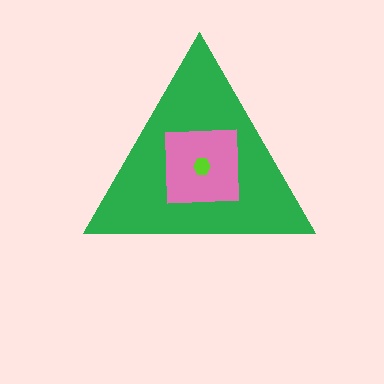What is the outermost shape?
The green triangle.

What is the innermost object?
The lime hexagon.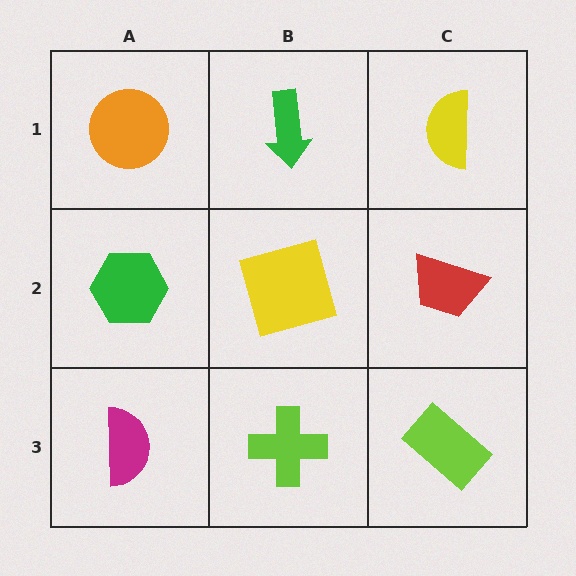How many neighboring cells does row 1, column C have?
2.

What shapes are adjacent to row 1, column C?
A red trapezoid (row 2, column C), a green arrow (row 1, column B).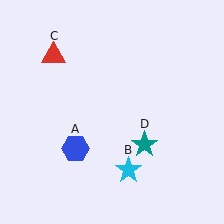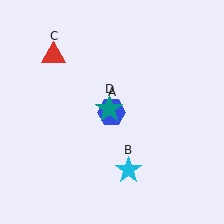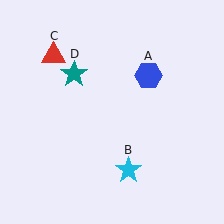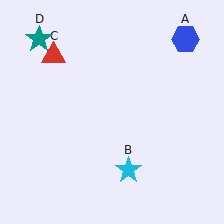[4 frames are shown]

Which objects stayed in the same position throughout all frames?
Cyan star (object B) and red triangle (object C) remained stationary.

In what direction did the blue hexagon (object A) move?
The blue hexagon (object A) moved up and to the right.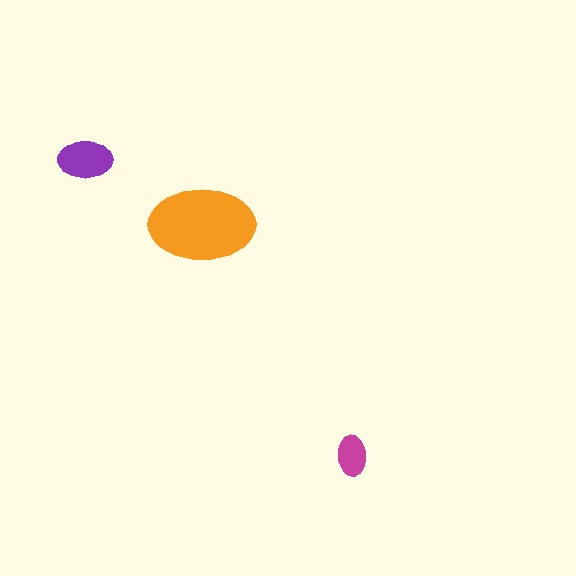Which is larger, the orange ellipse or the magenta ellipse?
The orange one.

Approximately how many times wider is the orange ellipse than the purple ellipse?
About 2 times wider.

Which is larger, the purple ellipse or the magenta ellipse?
The purple one.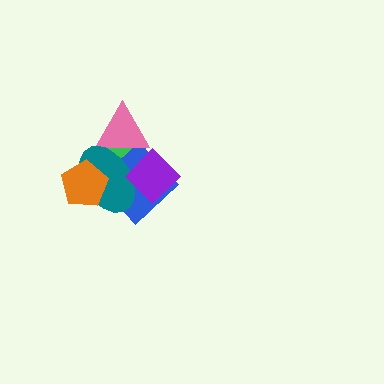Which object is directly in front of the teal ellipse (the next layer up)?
The orange pentagon is directly in front of the teal ellipse.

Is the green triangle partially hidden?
Yes, it is partially covered by another shape.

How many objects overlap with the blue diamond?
5 objects overlap with the blue diamond.